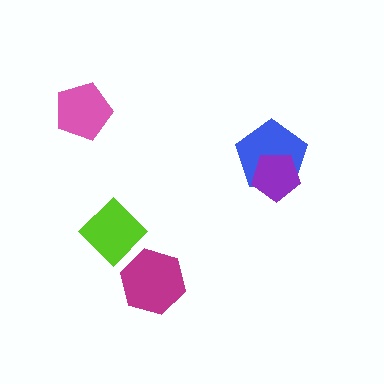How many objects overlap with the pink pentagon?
0 objects overlap with the pink pentagon.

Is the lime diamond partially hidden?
No, no other shape covers it.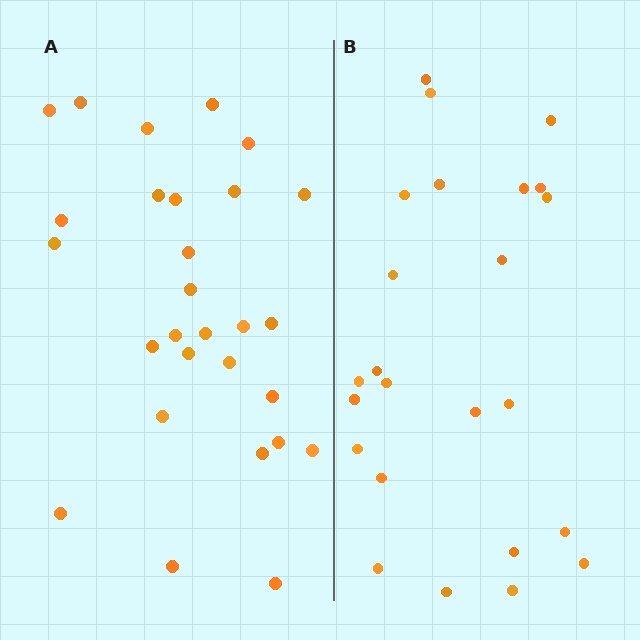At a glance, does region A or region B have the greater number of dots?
Region A (the left region) has more dots.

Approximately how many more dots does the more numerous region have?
Region A has about 4 more dots than region B.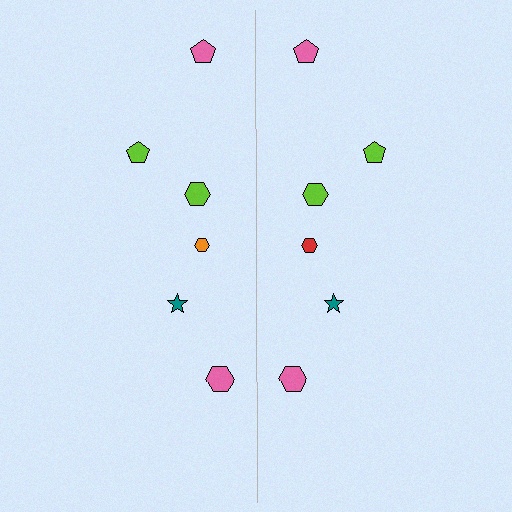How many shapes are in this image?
There are 12 shapes in this image.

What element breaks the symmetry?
The red hexagon on the right side breaks the symmetry — its mirror counterpart is orange.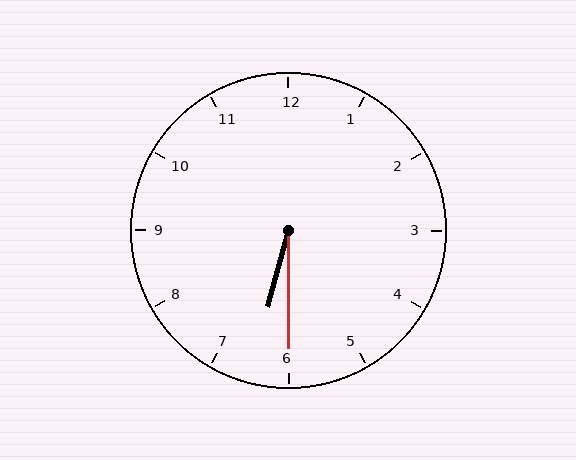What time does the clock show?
6:30.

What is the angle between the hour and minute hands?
Approximately 15 degrees.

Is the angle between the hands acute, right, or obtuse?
It is acute.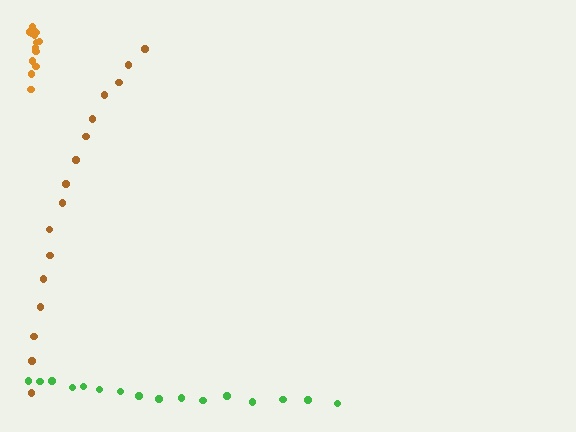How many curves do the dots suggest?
There are 3 distinct paths.